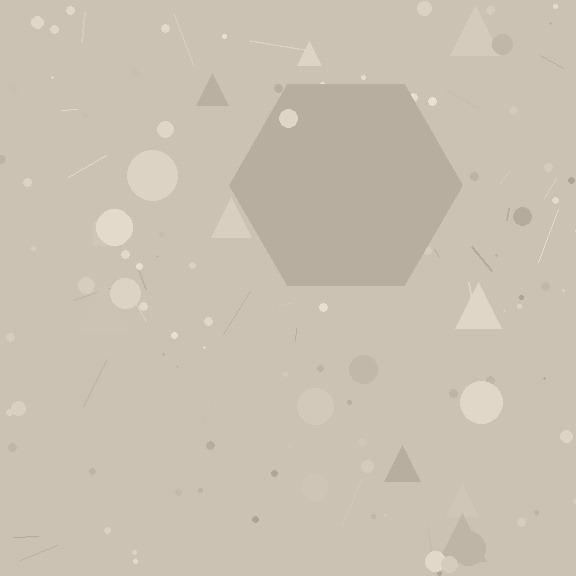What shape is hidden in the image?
A hexagon is hidden in the image.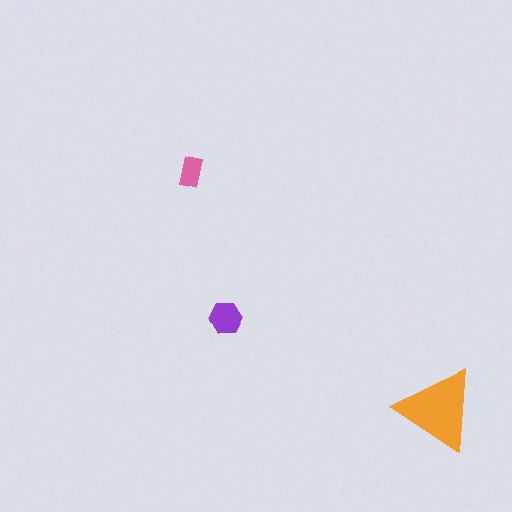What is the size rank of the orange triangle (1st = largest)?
1st.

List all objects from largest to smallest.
The orange triangle, the purple hexagon, the pink rectangle.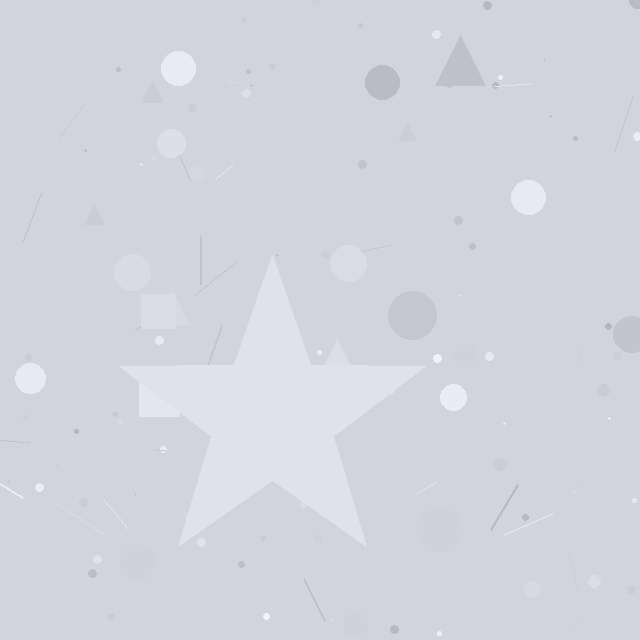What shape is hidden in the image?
A star is hidden in the image.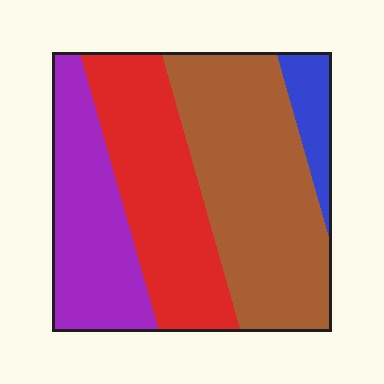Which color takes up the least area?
Blue, at roughly 5%.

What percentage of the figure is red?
Red covers 29% of the figure.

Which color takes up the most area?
Brown, at roughly 40%.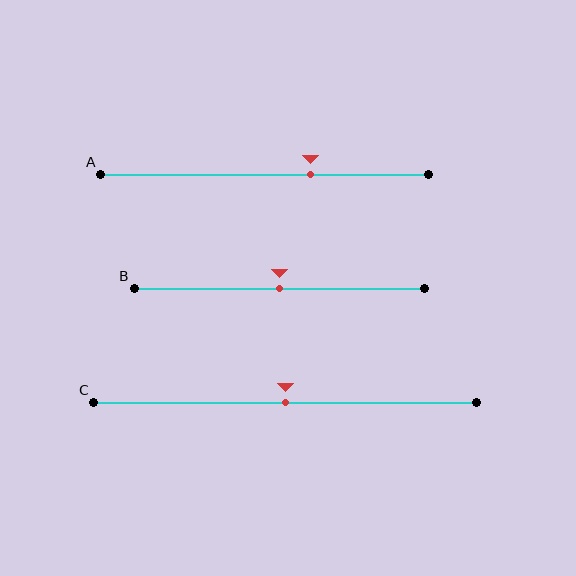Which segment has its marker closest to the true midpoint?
Segment B has its marker closest to the true midpoint.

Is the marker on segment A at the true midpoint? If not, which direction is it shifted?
No, the marker on segment A is shifted to the right by about 14% of the segment length.